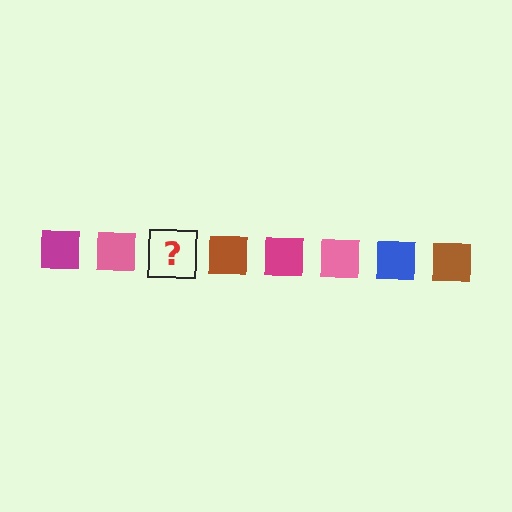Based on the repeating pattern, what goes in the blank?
The blank should be a blue square.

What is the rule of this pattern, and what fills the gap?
The rule is that the pattern cycles through magenta, pink, blue, brown squares. The gap should be filled with a blue square.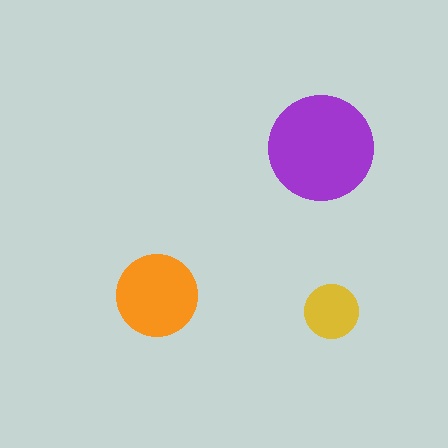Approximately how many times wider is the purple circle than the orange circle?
About 1.5 times wider.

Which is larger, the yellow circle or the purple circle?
The purple one.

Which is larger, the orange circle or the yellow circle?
The orange one.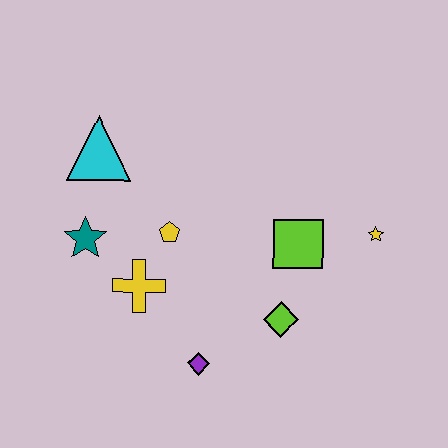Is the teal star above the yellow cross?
Yes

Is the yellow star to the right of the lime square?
Yes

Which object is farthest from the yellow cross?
The yellow star is farthest from the yellow cross.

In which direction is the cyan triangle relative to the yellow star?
The cyan triangle is to the left of the yellow star.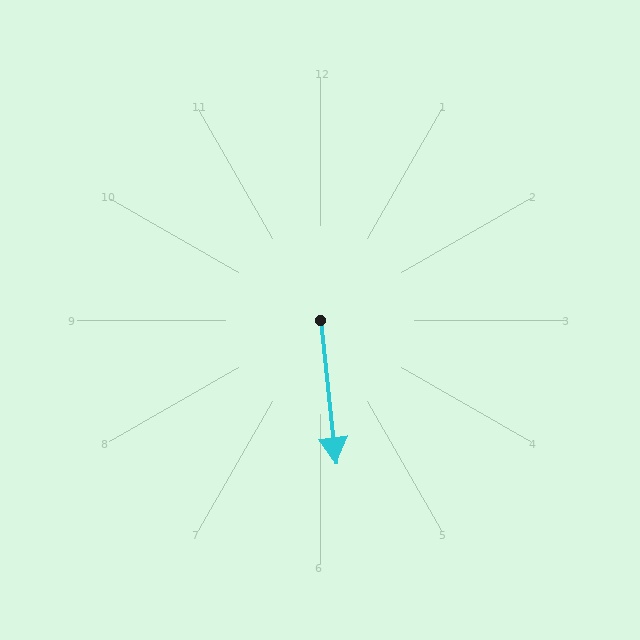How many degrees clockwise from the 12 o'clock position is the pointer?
Approximately 174 degrees.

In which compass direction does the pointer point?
South.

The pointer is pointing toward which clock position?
Roughly 6 o'clock.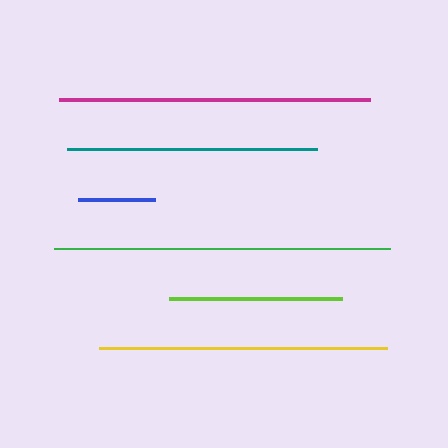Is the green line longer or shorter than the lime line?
The green line is longer than the lime line.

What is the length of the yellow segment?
The yellow segment is approximately 288 pixels long.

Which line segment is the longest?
The green line is the longest at approximately 335 pixels.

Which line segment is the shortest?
The blue line is the shortest at approximately 77 pixels.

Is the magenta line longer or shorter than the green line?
The green line is longer than the magenta line.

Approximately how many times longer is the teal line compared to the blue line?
The teal line is approximately 3.2 times the length of the blue line.